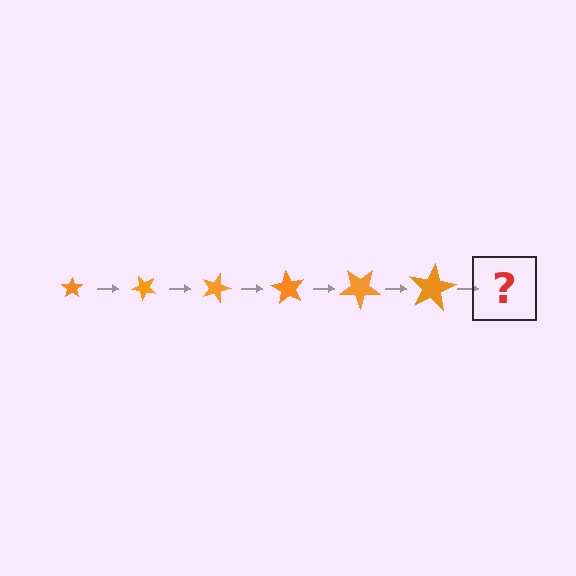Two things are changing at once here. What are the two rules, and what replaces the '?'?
The two rules are that the star grows larger each step and it rotates 45 degrees each step. The '?' should be a star, larger than the previous one and rotated 270 degrees from the start.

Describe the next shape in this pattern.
It should be a star, larger than the previous one and rotated 270 degrees from the start.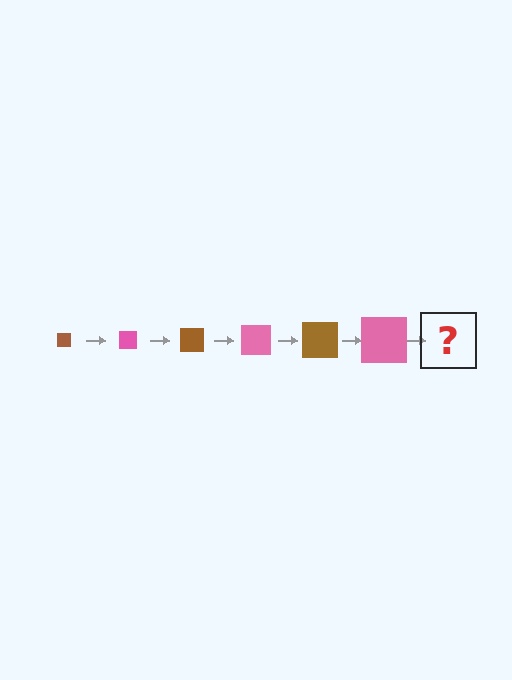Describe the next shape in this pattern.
It should be a brown square, larger than the previous one.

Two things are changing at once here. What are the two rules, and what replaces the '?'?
The two rules are that the square grows larger each step and the color cycles through brown and pink. The '?' should be a brown square, larger than the previous one.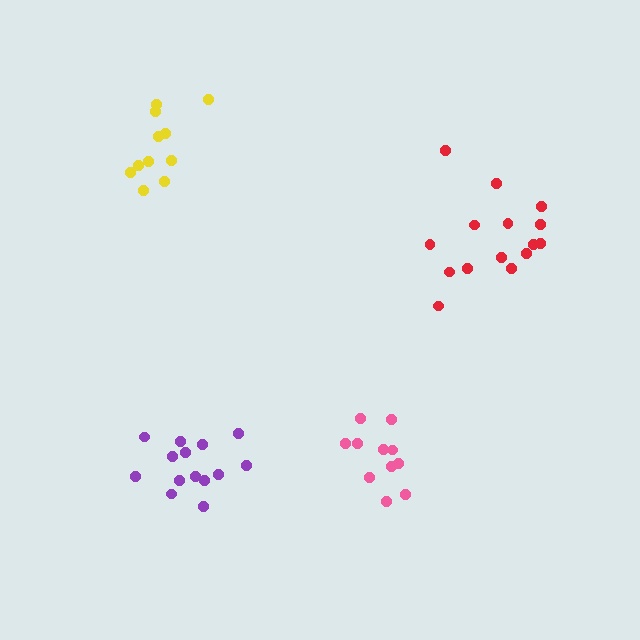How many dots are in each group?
Group 1: 15 dots, Group 2: 14 dots, Group 3: 11 dots, Group 4: 11 dots (51 total).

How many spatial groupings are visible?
There are 4 spatial groupings.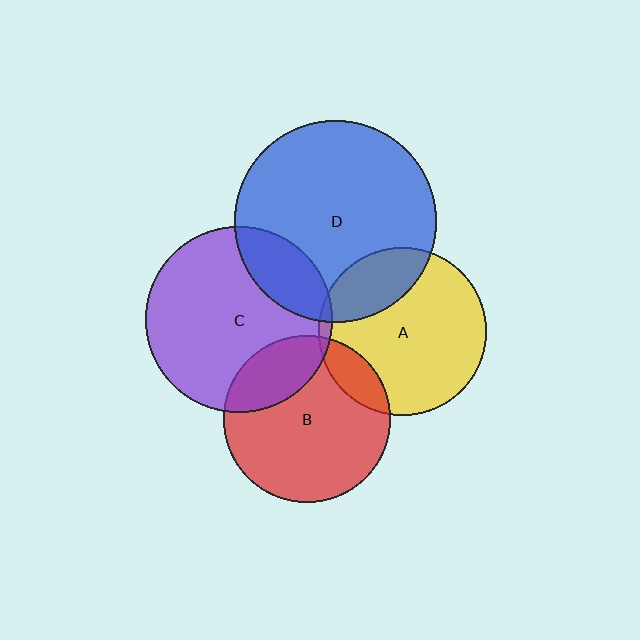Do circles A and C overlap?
Yes.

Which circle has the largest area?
Circle D (blue).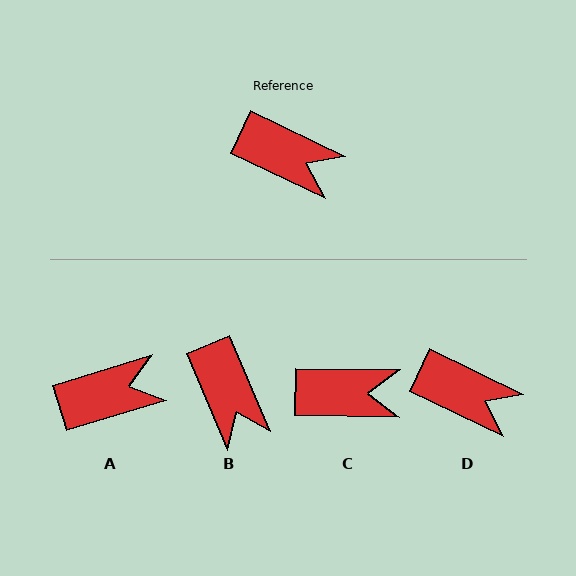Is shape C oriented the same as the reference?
No, it is off by about 25 degrees.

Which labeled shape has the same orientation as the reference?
D.